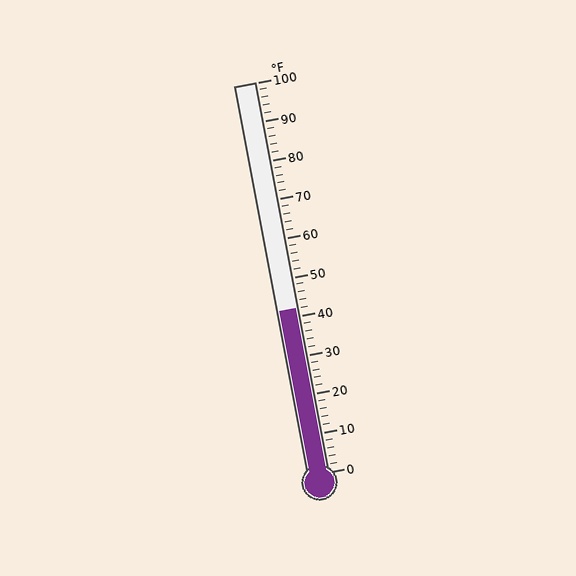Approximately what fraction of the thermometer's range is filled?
The thermometer is filled to approximately 40% of its range.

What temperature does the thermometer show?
The thermometer shows approximately 42°F.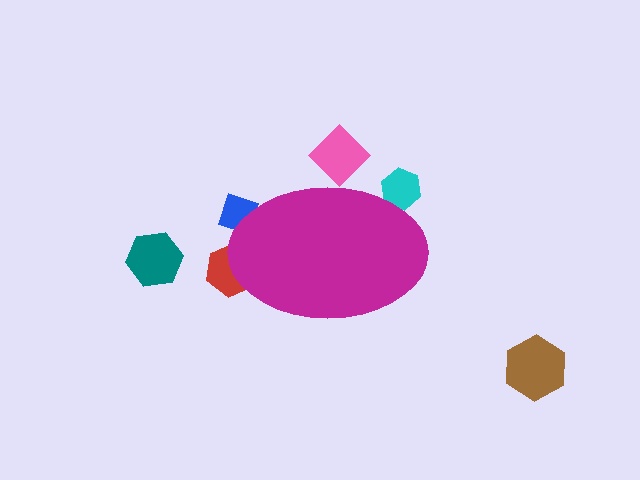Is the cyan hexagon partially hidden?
Yes, the cyan hexagon is partially hidden behind the magenta ellipse.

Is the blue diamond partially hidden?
Yes, the blue diamond is partially hidden behind the magenta ellipse.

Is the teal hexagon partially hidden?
No, the teal hexagon is fully visible.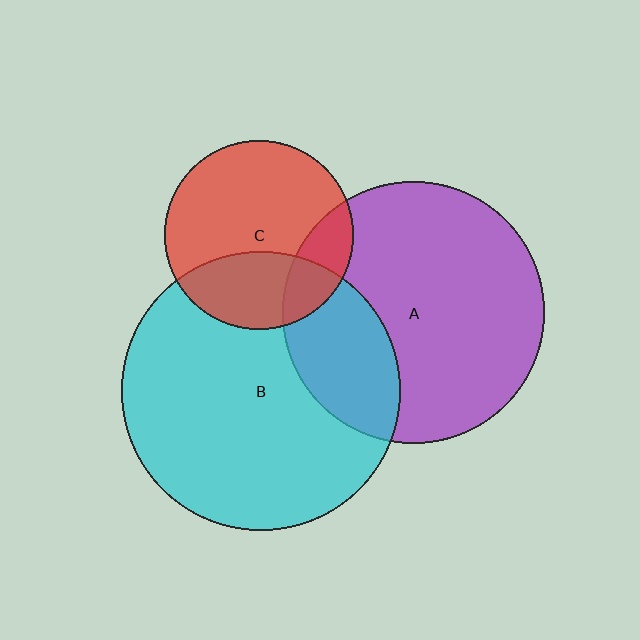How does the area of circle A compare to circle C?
Approximately 1.9 times.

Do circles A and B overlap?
Yes.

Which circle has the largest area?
Circle B (cyan).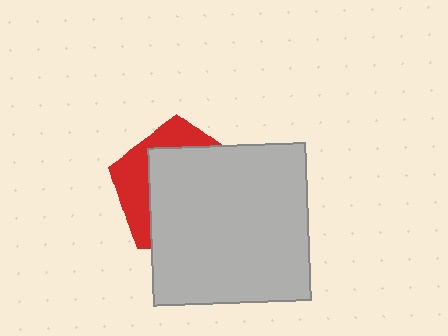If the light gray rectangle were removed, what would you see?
You would see the complete red pentagon.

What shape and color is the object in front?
The object in front is a light gray rectangle.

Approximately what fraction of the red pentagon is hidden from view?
Roughly 68% of the red pentagon is hidden behind the light gray rectangle.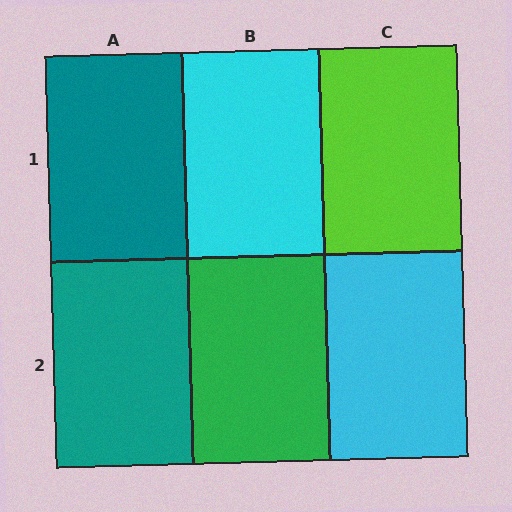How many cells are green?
1 cell is green.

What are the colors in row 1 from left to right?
Teal, cyan, lime.